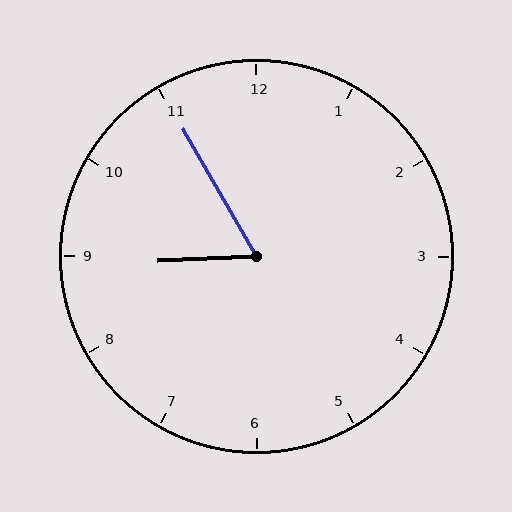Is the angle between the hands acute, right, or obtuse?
It is acute.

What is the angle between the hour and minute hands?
Approximately 62 degrees.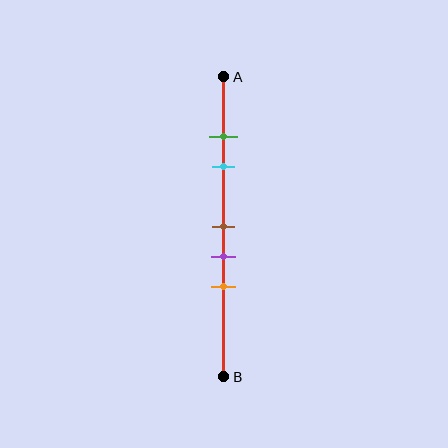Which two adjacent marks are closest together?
The green and cyan marks are the closest adjacent pair.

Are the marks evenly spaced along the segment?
No, the marks are not evenly spaced.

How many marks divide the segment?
There are 5 marks dividing the segment.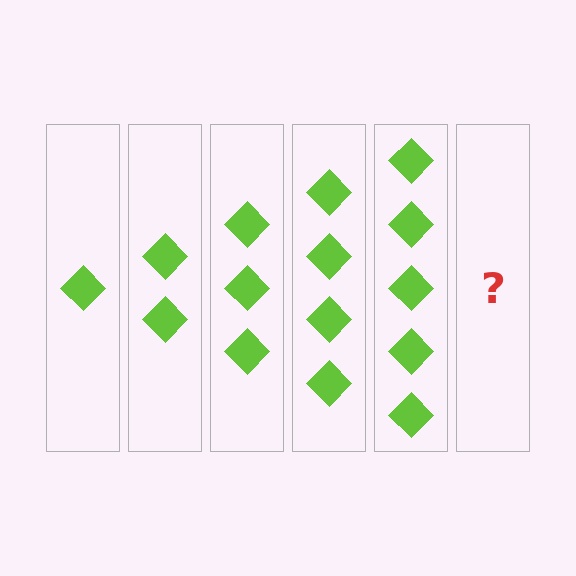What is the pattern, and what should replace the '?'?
The pattern is that each step adds one more diamond. The '?' should be 6 diamonds.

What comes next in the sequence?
The next element should be 6 diamonds.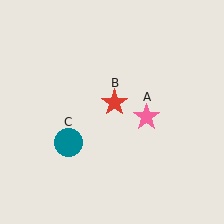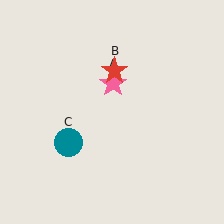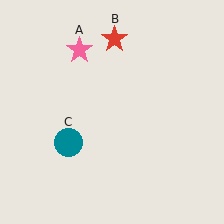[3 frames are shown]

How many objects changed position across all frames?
2 objects changed position: pink star (object A), red star (object B).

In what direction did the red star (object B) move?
The red star (object B) moved up.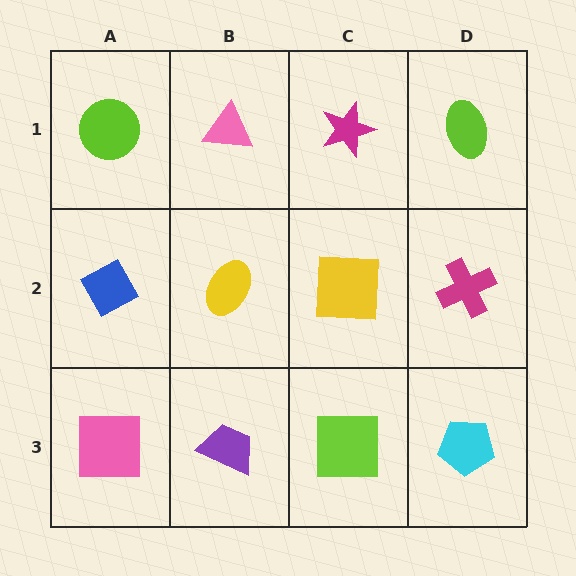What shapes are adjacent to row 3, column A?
A blue diamond (row 2, column A), a purple trapezoid (row 3, column B).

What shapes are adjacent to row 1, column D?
A magenta cross (row 2, column D), a magenta star (row 1, column C).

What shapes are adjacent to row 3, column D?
A magenta cross (row 2, column D), a lime square (row 3, column C).